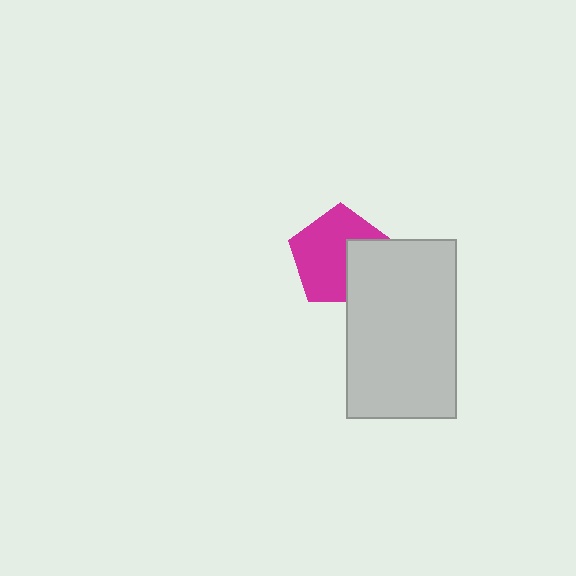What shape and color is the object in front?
The object in front is a light gray rectangle.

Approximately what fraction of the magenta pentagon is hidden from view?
Roughly 32% of the magenta pentagon is hidden behind the light gray rectangle.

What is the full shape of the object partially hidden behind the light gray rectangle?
The partially hidden object is a magenta pentagon.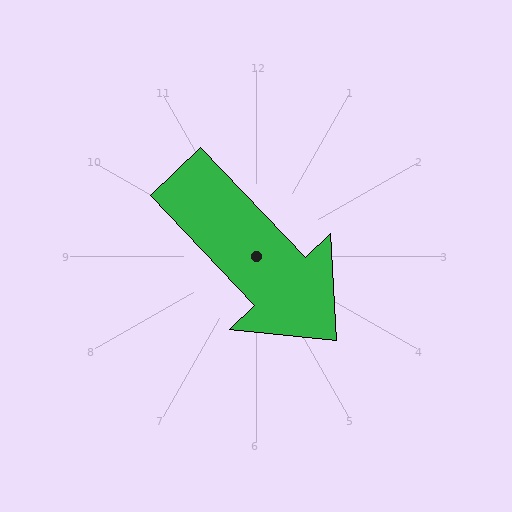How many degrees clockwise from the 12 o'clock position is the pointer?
Approximately 136 degrees.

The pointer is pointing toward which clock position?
Roughly 5 o'clock.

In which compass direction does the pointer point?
Southeast.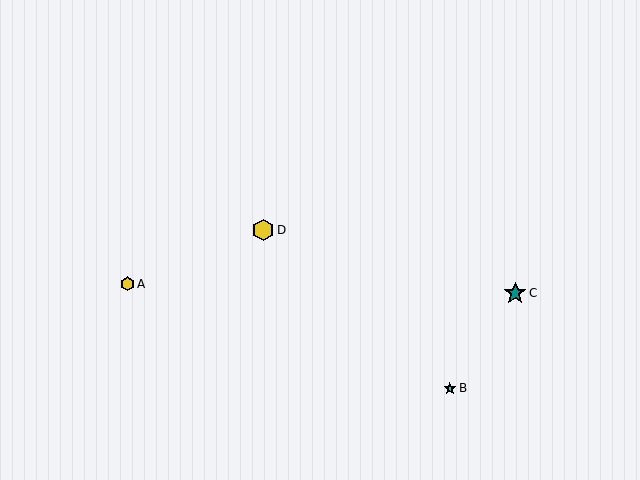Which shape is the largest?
The yellow hexagon (labeled D) is the largest.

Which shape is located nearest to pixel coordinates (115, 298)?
The yellow hexagon (labeled A) at (127, 284) is nearest to that location.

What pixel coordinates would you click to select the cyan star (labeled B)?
Click at (450, 388) to select the cyan star B.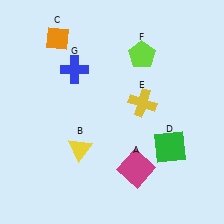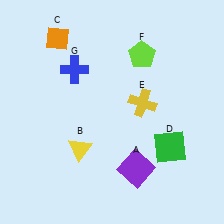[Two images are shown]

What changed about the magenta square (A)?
In Image 1, A is magenta. In Image 2, it changed to purple.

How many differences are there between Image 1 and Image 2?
There is 1 difference between the two images.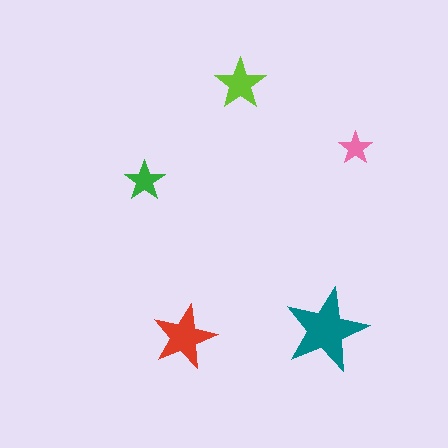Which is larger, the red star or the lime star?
The red one.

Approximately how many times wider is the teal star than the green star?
About 2 times wider.